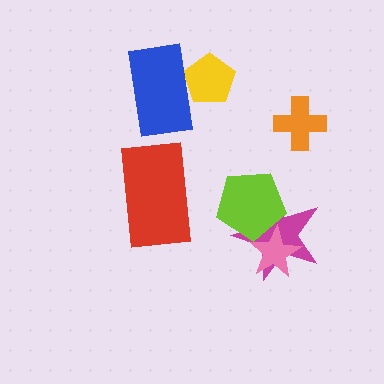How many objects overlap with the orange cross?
0 objects overlap with the orange cross.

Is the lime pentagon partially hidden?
Yes, it is partially covered by another shape.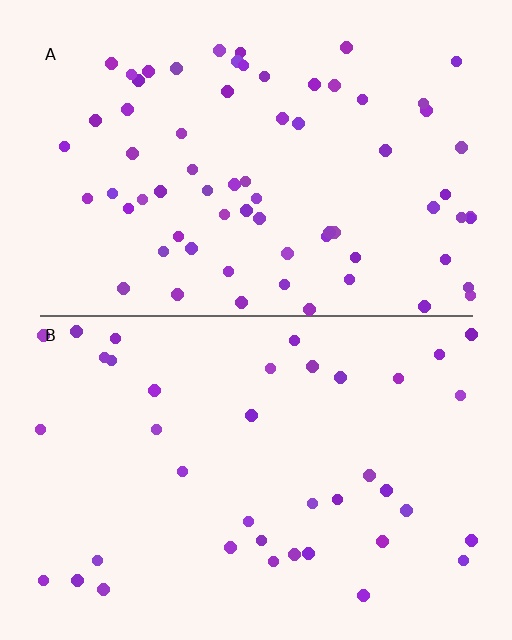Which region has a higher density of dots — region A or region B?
A (the top).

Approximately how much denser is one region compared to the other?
Approximately 1.8× — region A over region B.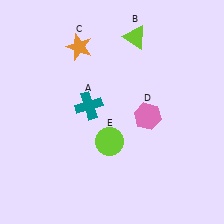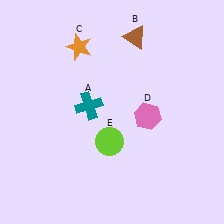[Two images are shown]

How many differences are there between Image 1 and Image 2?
There is 1 difference between the two images.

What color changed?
The triangle (B) changed from lime in Image 1 to brown in Image 2.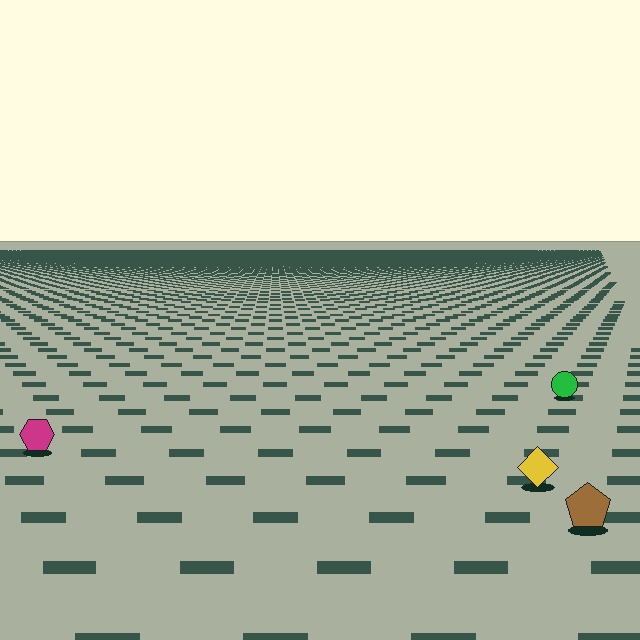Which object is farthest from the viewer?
The green circle is farthest from the viewer. It appears smaller and the ground texture around it is denser.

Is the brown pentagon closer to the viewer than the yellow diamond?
Yes. The brown pentagon is closer — you can tell from the texture gradient: the ground texture is coarser near it.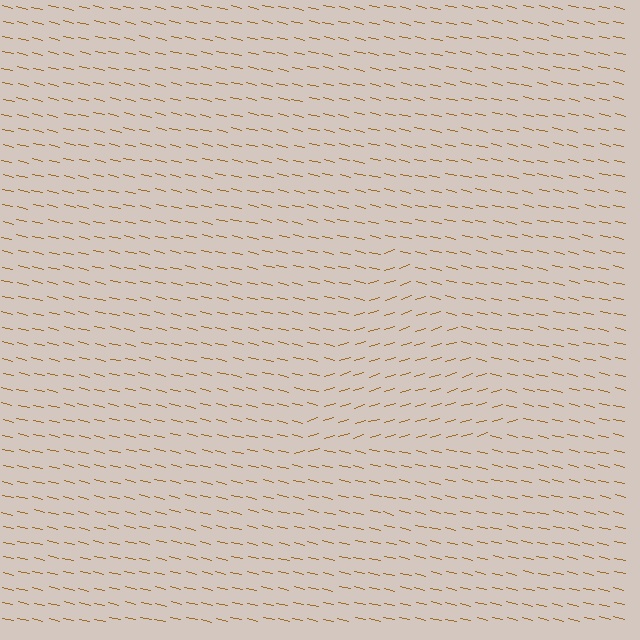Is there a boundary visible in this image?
Yes, there is a texture boundary formed by a change in line orientation.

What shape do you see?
I see a triangle.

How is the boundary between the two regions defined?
The boundary is defined purely by a change in line orientation (approximately 31 degrees difference). All lines are the same color and thickness.